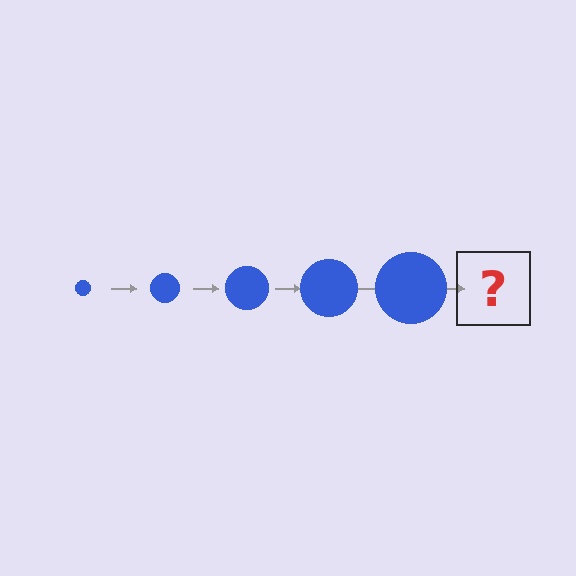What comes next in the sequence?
The next element should be a blue circle, larger than the previous one.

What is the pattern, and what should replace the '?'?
The pattern is that the circle gets progressively larger each step. The '?' should be a blue circle, larger than the previous one.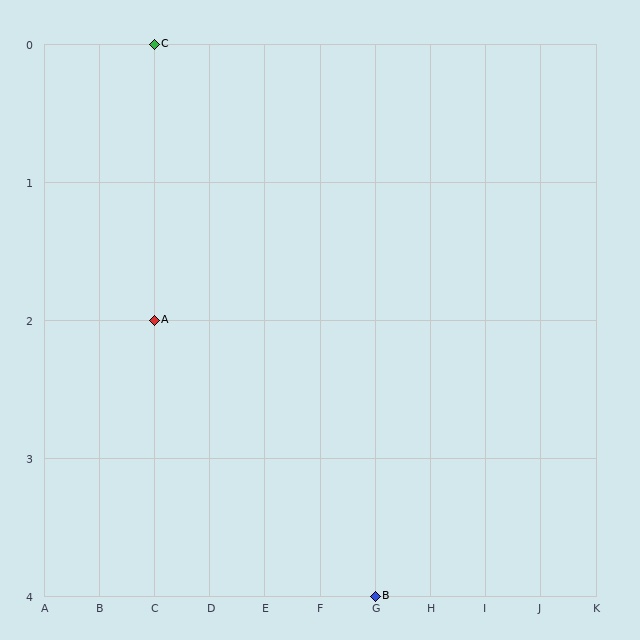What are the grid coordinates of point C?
Point C is at grid coordinates (C, 0).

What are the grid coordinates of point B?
Point B is at grid coordinates (G, 4).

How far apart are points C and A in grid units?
Points C and A are 2 rows apart.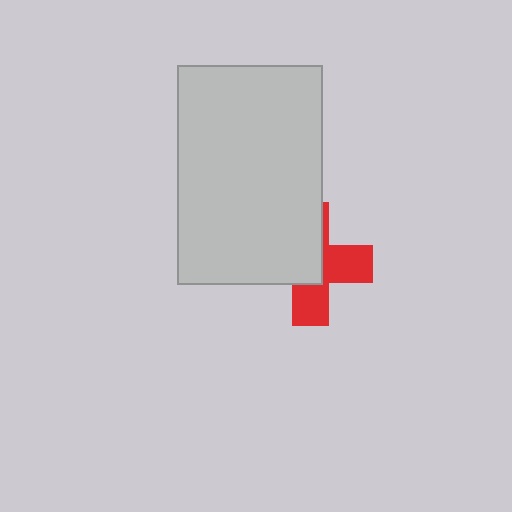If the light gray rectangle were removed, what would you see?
You would see the complete red cross.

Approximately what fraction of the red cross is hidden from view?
Roughly 54% of the red cross is hidden behind the light gray rectangle.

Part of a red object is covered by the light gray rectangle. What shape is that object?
It is a cross.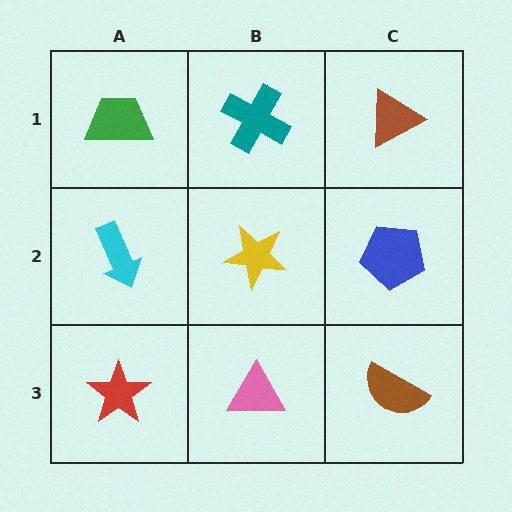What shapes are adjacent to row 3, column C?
A blue pentagon (row 2, column C), a pink triangle (row 3, column B).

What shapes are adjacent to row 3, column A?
A cyan arrow (row 2, column A), a pink triangle (row 3, column B).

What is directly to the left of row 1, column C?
A teal cross.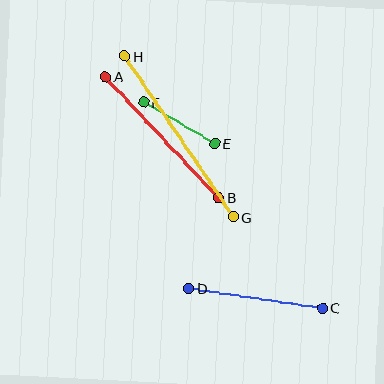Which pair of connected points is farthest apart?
Points G and H are farthest apart.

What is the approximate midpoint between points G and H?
The midpoint is at approximately (179, 136) pixels.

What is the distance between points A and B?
The distance is approximately 165 pixels.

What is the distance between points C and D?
The distance is approximately 135 pixels.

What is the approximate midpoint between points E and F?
The midpoint is at approximately (179, 123) pixels.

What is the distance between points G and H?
The distance is approximately 194 pixels.